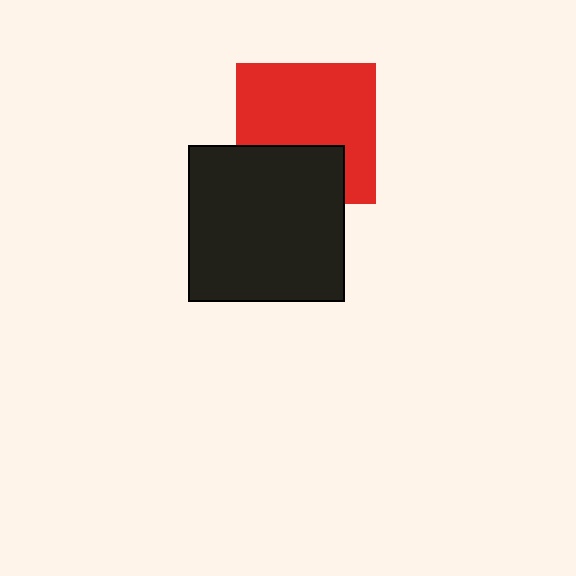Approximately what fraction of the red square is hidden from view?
Roughly 33% of the red square is hidden behind the black square.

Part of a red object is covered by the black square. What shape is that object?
It is a square.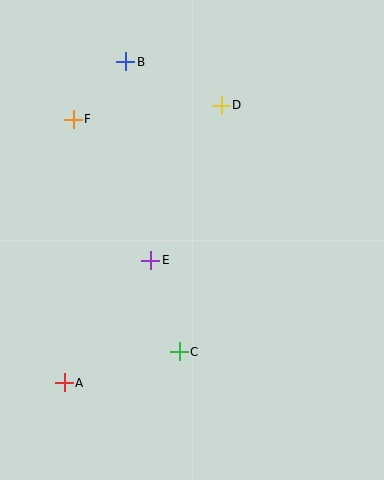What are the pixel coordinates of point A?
Point A is at (64, 383).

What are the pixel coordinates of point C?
Point C is at (179, 352).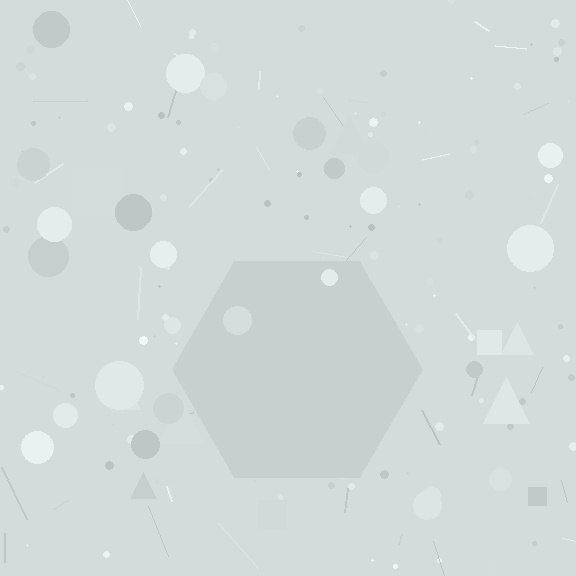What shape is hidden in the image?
A hexagon is hidden in the image.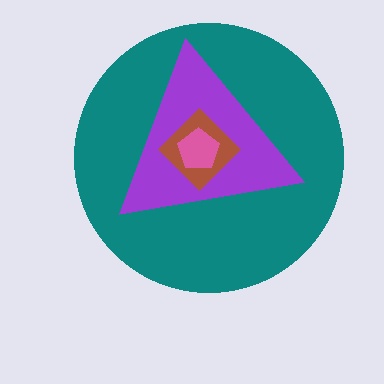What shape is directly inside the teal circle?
The purple triangle.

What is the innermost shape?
The pink pentagon.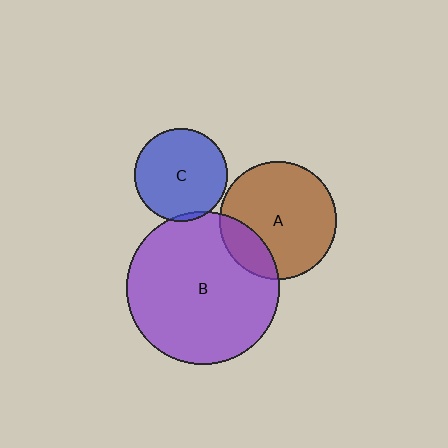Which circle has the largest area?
Circle B (purple).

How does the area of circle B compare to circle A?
Approximately 1.7 times.